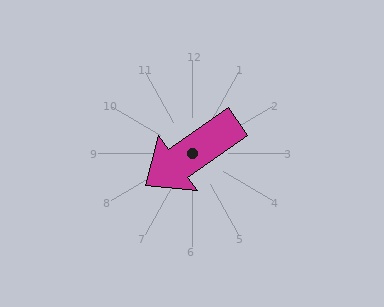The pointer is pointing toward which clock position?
Roughly 8 o'clock.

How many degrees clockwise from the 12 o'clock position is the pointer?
Approximately 235 degrees.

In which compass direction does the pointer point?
Southwest.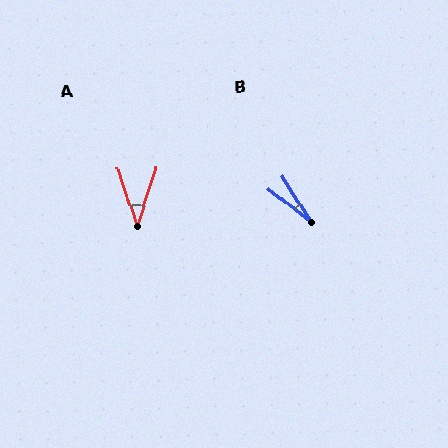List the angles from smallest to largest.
B (19°), A (36°).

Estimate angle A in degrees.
Approximately 36 degrees.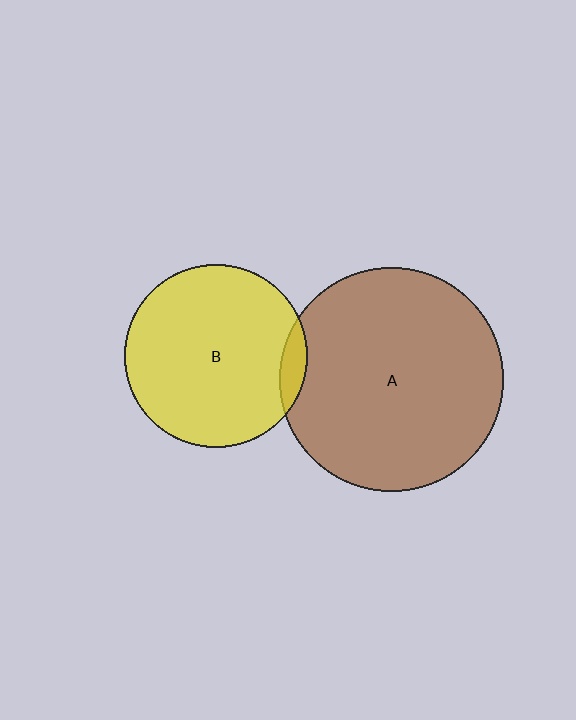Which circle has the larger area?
Circle A (brown).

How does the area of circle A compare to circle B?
Approximately 1.5 times.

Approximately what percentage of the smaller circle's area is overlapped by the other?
Approximately 5%.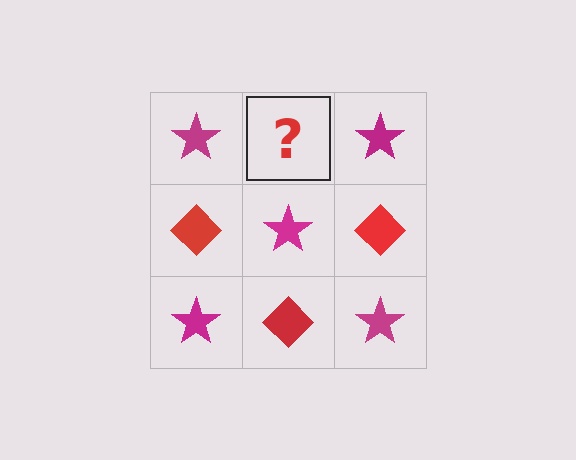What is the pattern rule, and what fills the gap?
The rule is that it alternates magenta star and red diamond in a checkerboard pattern. The gap should be filled with a red diamond.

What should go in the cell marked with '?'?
The missing cell should contain a red diamond.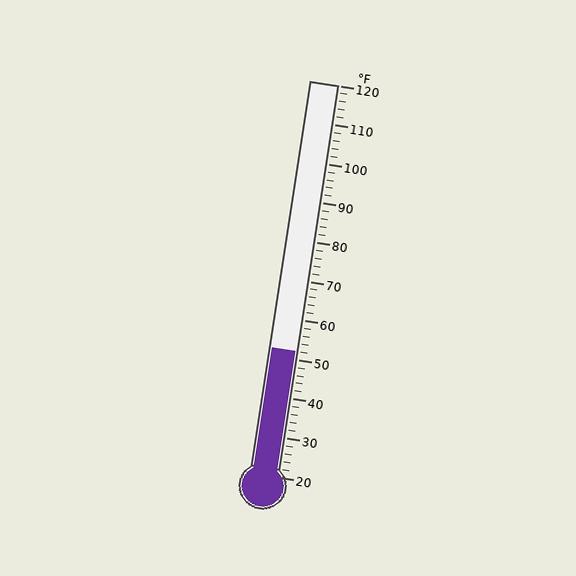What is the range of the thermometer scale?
The thermometer scale ranges from 20°F to 120°F.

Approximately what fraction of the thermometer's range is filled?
The thermometer is filled to approximately 30% of its range.